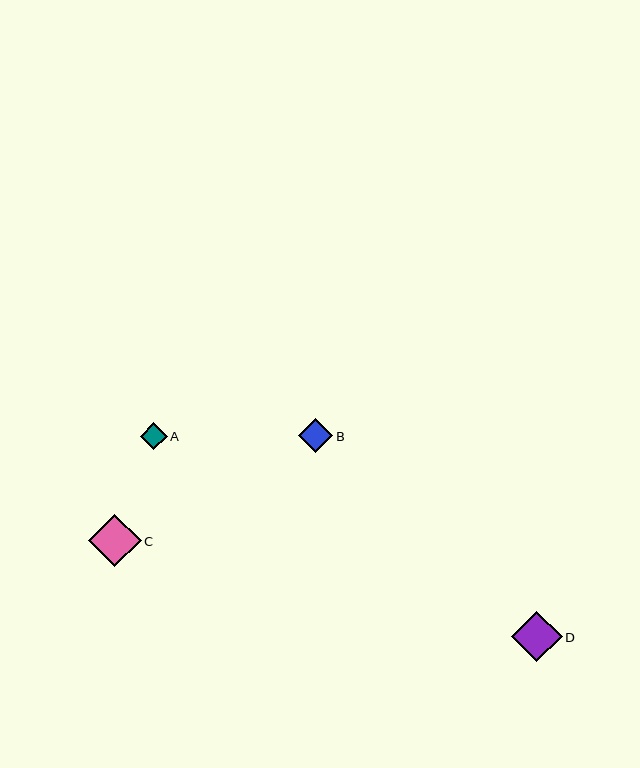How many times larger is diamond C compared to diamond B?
Diamond C is approximately 1.5 times the size of diamond B.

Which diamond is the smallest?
Diamond A is the smallest with a size of approximately 27 pixels.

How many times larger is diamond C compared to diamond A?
Diamond C is approximately 2.0 times the size of diamond A.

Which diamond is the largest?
Diamond C is the largest with a size of approximately 53 pixels.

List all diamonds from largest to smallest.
From largest to smallest: C, D, B, A.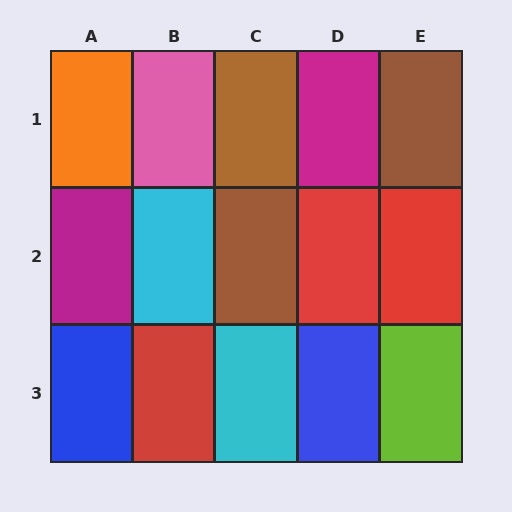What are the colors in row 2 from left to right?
Magenta, cyan, brown, red, red.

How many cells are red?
3 cells are red.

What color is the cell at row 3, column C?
Cyan.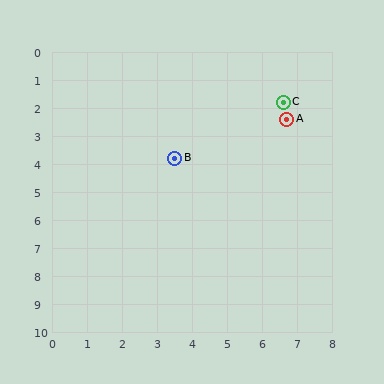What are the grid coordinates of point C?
Point C is at approximately (6.6, 1.8).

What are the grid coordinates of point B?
Point B is at approximately (3.5, 3.8).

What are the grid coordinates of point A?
Point A is at approximately (6.7, 2.4).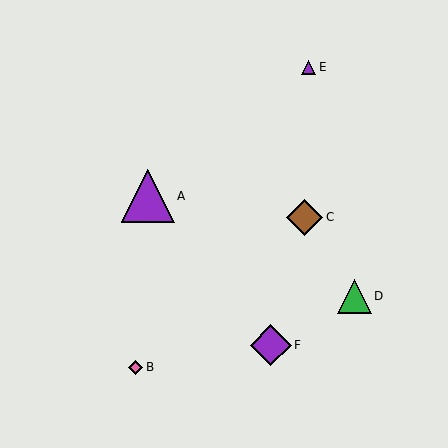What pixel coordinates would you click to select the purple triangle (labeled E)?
Click at (309, 67) to select the purple triangle E.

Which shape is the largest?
The purple triangle (labeled A) is the largest.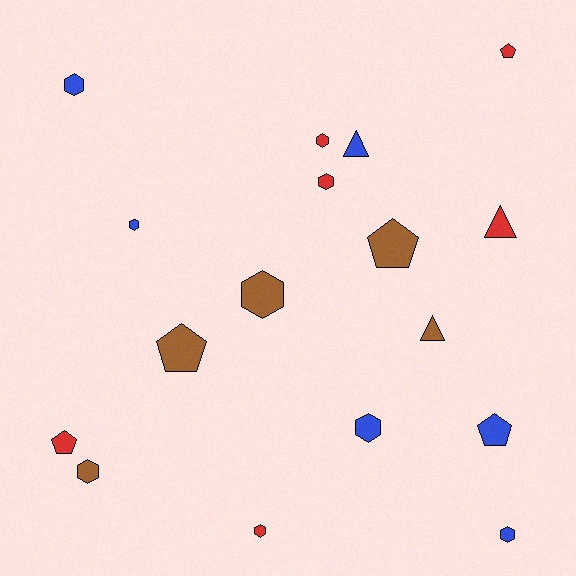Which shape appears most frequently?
Hexagon, with 9 objects.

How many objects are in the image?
There are 17 objects.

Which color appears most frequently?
Red, with 6 objects.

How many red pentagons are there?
There are 2 red pentagons.